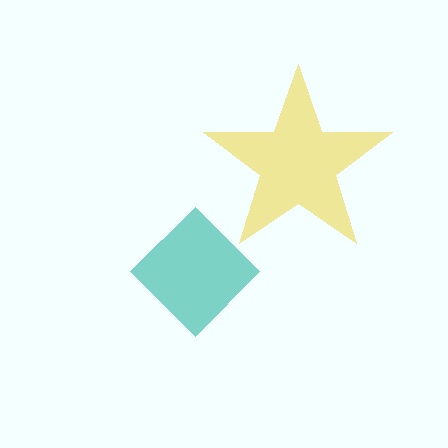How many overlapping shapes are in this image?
There are 2 overlapping shapes in the image.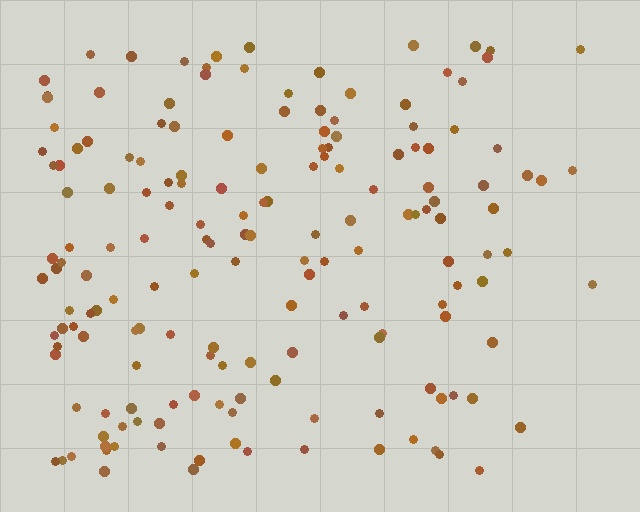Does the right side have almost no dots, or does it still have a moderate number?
Still a moderate number, just noticeably fewer than the left.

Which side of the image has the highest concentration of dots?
The left.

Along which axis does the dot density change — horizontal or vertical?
Horizontal.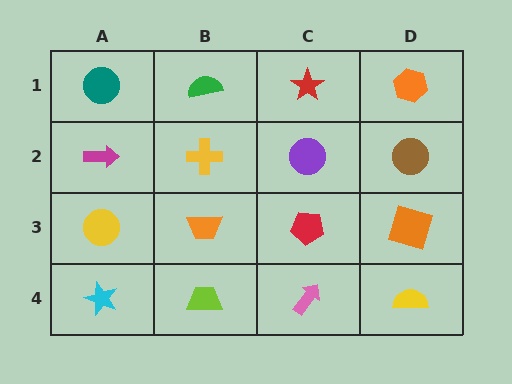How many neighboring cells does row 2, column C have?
4.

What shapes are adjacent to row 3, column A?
A magenta arrow (row 2, column A), a cyan star (row 4, column A), an orange trapezoid (row 3, column B).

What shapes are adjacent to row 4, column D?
An orange square (row 3, column D), a pink arrow (row 4, column C).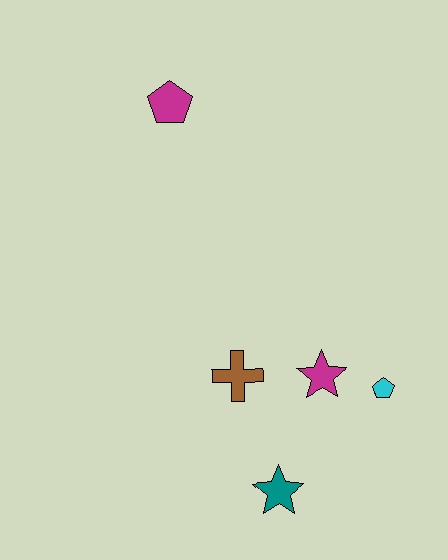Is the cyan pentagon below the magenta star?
Yes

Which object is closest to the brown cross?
The magenta star is closest to the brown cross.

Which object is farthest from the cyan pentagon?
The magenta pentagon is farthest from the cyan pentagon.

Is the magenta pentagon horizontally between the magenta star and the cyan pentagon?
No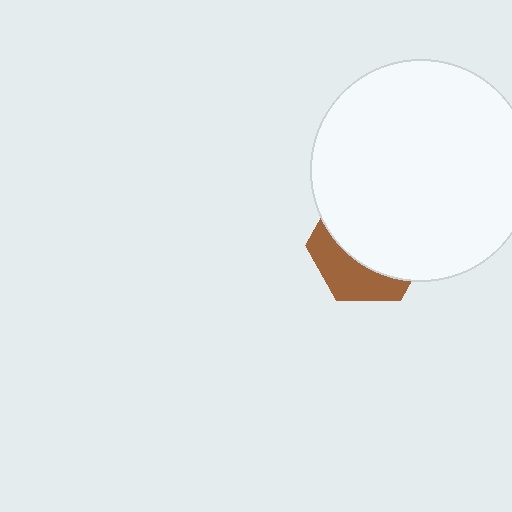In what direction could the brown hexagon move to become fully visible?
The brown hexagon could move down. That would shift it out from behind the white circle entirely.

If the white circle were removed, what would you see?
You would see the complete brown hexagon.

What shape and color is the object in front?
The object in front is a white circle.